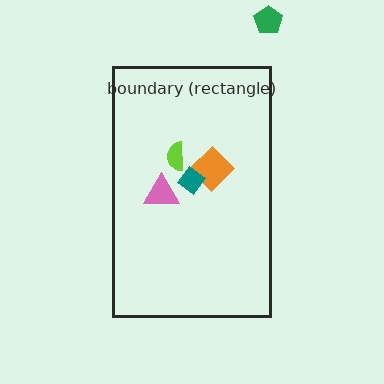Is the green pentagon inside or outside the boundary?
Outside.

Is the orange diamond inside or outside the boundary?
Inside.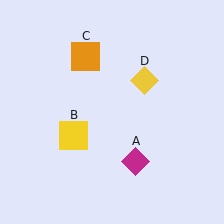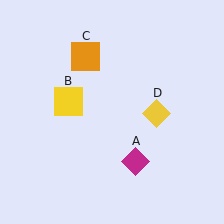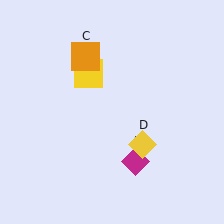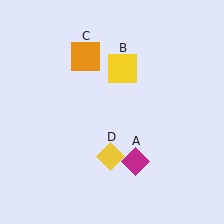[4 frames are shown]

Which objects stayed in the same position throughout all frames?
Magenta diamond (object A) and orange square (object C) remained stationary.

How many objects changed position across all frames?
2 objects changed position: yellow square (object B), yellow diamond (object D).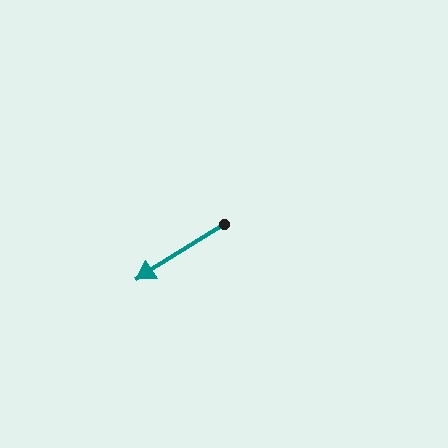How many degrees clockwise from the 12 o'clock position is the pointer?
Approximately 238 degrees.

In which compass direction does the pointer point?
Southwest.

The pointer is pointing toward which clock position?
Roughly 8 o'clock.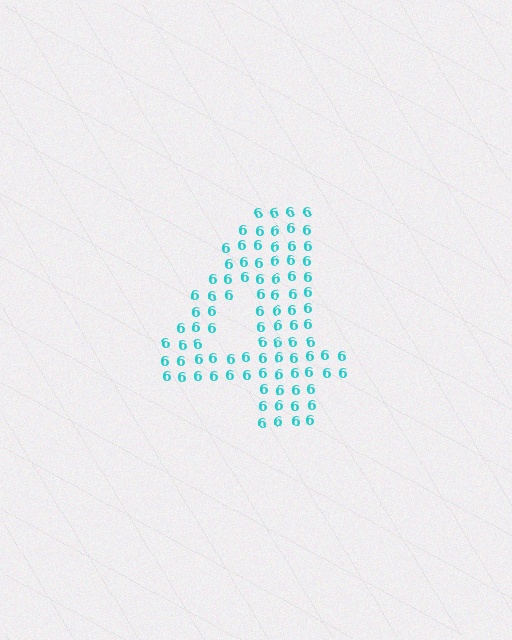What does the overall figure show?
The overall figure shows the digit 4.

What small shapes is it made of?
It is made of small digit 6's.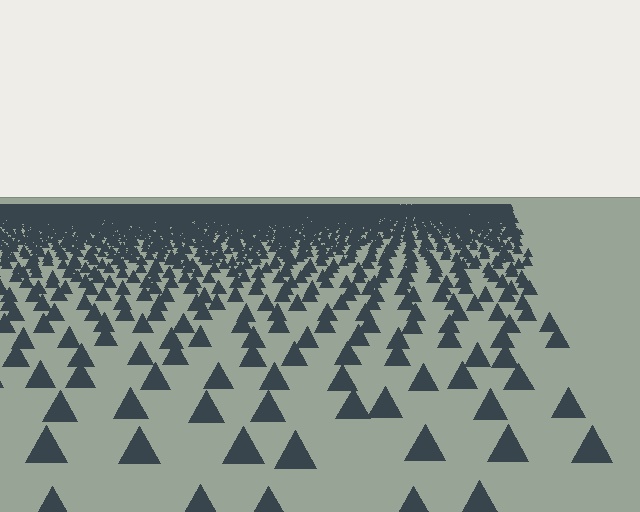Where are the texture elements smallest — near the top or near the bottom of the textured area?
Near the top.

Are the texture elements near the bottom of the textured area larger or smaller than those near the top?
Larger. Near the bottom, elements are closer to the viewer and appear at a bigger on-screen size.